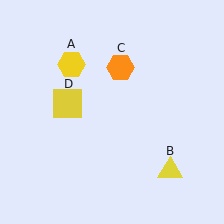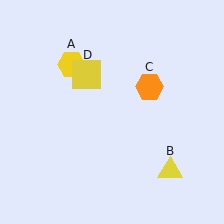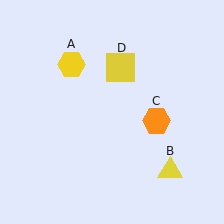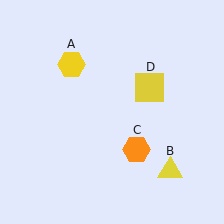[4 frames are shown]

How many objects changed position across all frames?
2 objects changed position: orange hexagon (object C), yellow square (object D).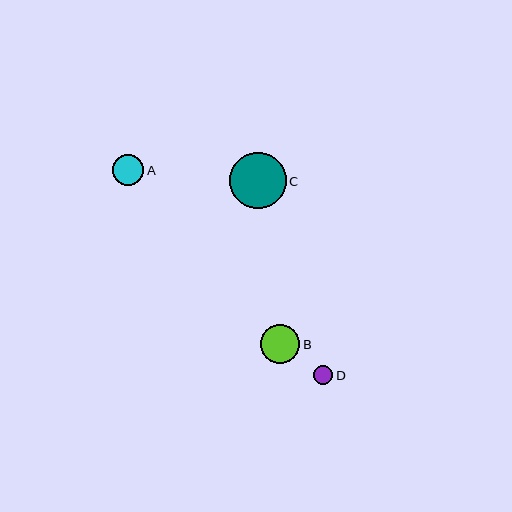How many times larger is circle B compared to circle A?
Circle B is approximately 1.2 times the size of circle A.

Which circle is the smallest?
Circle D is the smallest with a size of approximately 19 pixels.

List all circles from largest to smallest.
From largest to smallest: C, B, A, D.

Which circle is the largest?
Circle C is the largest with a size of approximately 56 pixels.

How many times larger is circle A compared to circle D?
Circle A is approximately 1.6 times the size of circle D.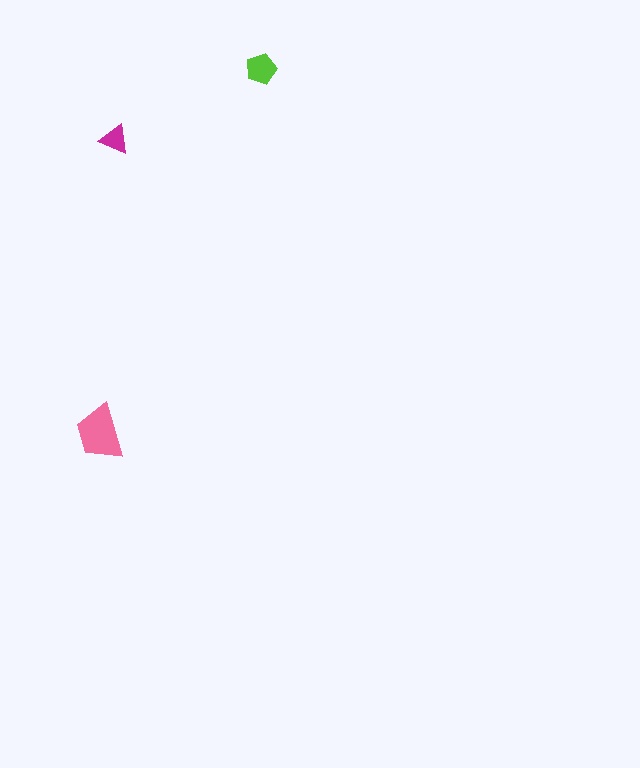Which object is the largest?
The pink trapezoid.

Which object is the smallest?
The magenta triangle.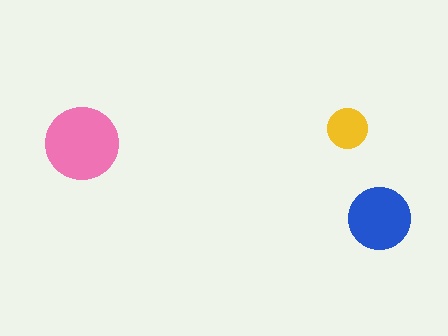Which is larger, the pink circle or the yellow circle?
The pink one.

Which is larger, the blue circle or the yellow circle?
The blue one.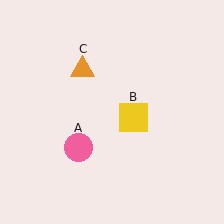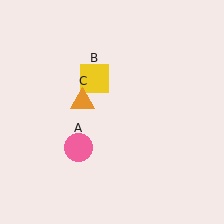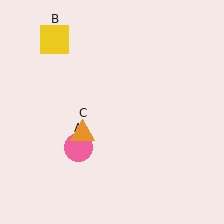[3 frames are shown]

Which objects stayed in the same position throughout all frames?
Pink circle (object A) remained stationary.